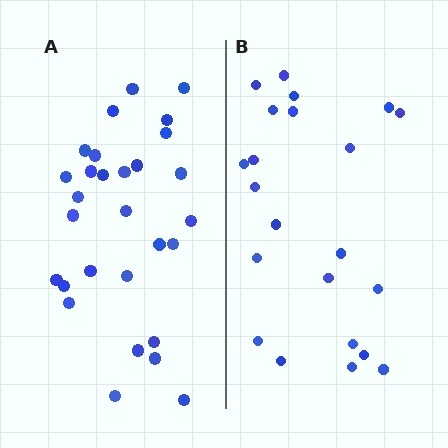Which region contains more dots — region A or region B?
Region A (the left region) has more dots.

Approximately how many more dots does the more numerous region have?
Region A has roughly 8 or so more dots than region B.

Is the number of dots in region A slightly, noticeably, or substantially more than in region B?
Region A has noticeably more, but not dramatically so. The ratio is roughly 1.3 to 1.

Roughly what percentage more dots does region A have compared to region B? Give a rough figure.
About 30% more.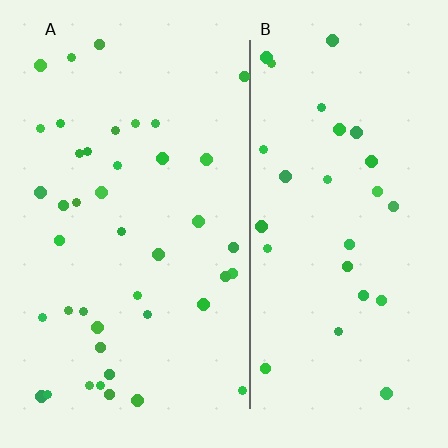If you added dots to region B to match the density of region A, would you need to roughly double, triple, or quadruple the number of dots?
Approximately double.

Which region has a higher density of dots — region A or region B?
A (the left).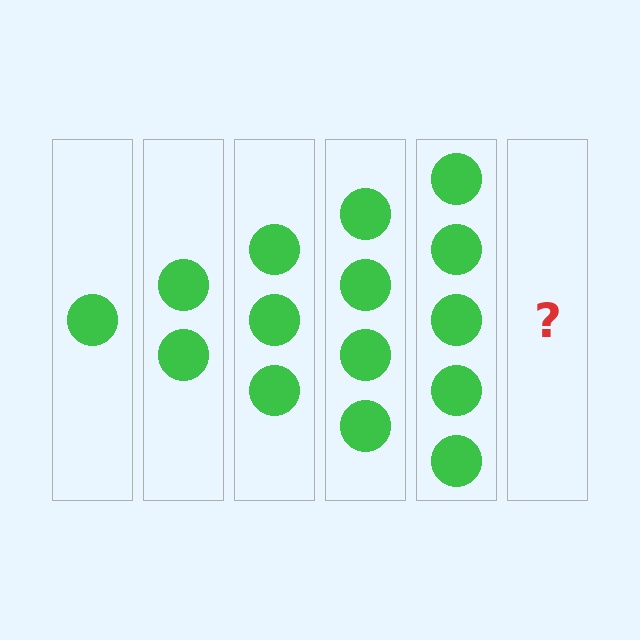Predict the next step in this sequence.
The next step is 6 circles.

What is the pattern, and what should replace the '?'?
The pattern is that each step adds one more circle. The '?' should be 6 circles.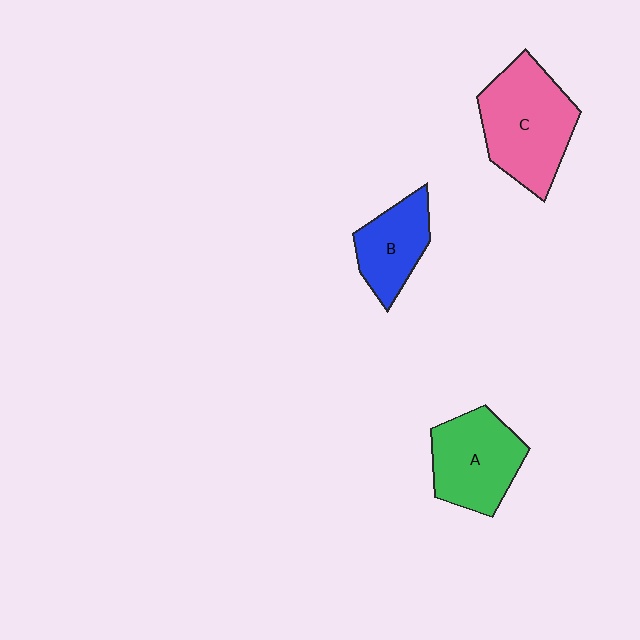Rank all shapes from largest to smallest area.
From largest to smallest: C (pink), A (green), B (blue).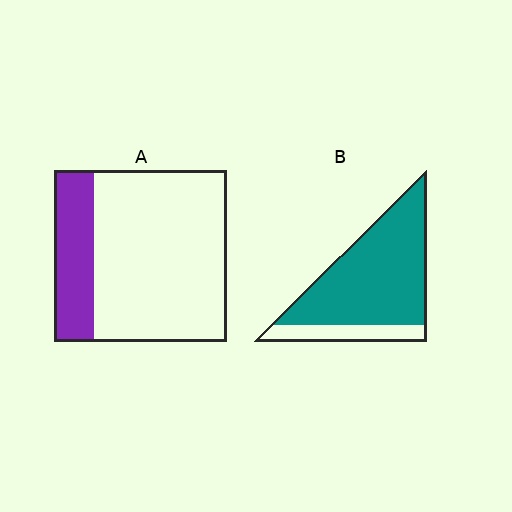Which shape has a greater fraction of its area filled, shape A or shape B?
Shape B.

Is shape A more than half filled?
No.